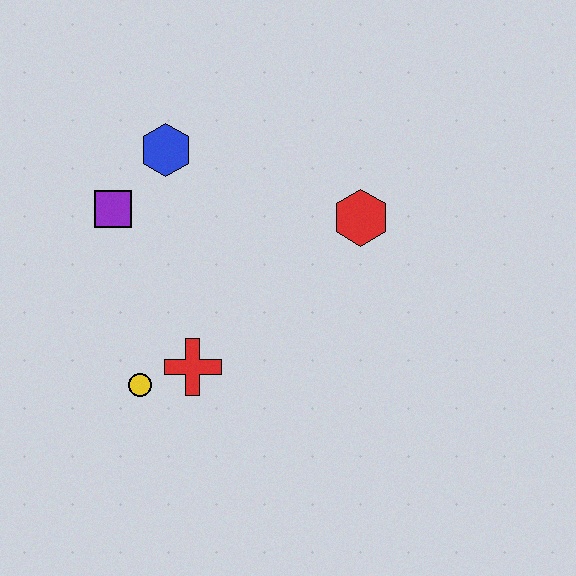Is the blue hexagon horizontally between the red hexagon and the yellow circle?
Yes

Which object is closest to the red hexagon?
The blue hexagon is closest to the red hexagon.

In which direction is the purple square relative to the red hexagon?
The purple square is to the left of the red hexagon.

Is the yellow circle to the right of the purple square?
Yes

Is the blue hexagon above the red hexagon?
Yes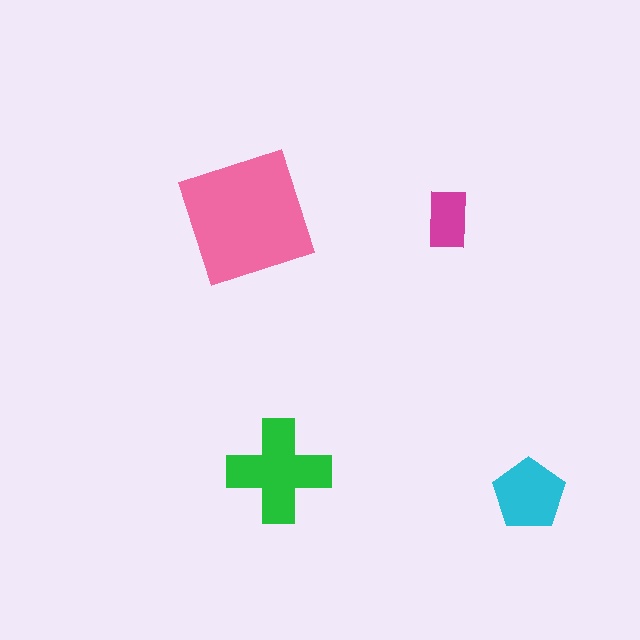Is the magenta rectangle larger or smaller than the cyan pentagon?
Smaller.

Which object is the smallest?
The magenta rectangle.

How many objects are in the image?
There are 4 objects in the image.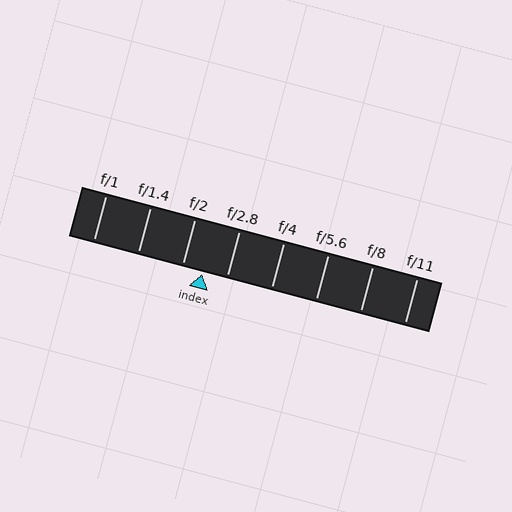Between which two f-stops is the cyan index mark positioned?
The index mark is between f/2 and f/2.8.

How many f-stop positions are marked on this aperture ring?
There are 8 f-stop positions marked.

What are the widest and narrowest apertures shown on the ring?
The widest aperture shown is f/1 and the narrowest is f/11.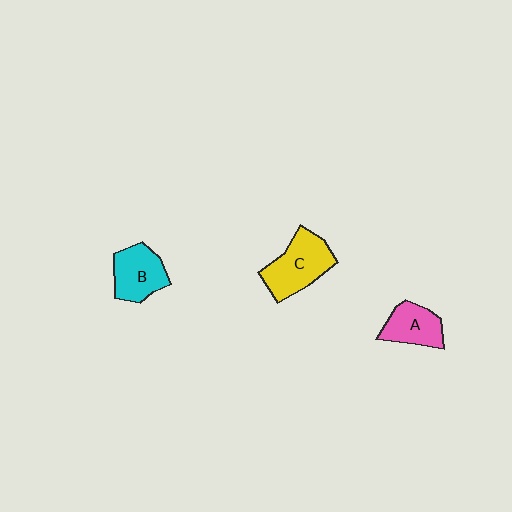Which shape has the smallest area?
Shape A (pink).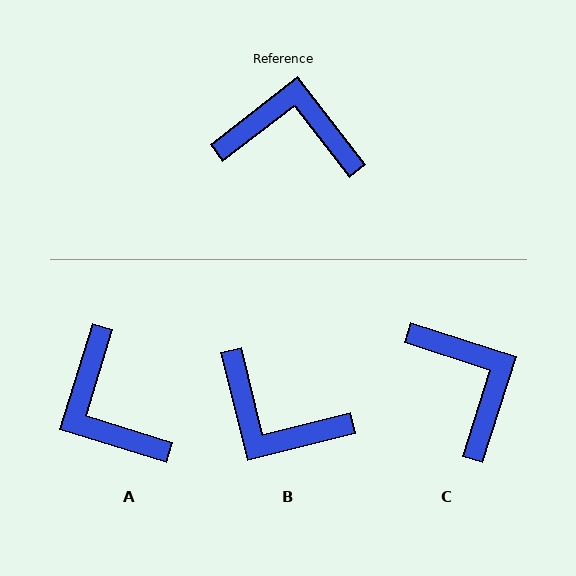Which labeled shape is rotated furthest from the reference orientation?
B, about 156 degrees away.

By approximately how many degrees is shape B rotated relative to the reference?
Approximately 156 degrees counter-clockwise.